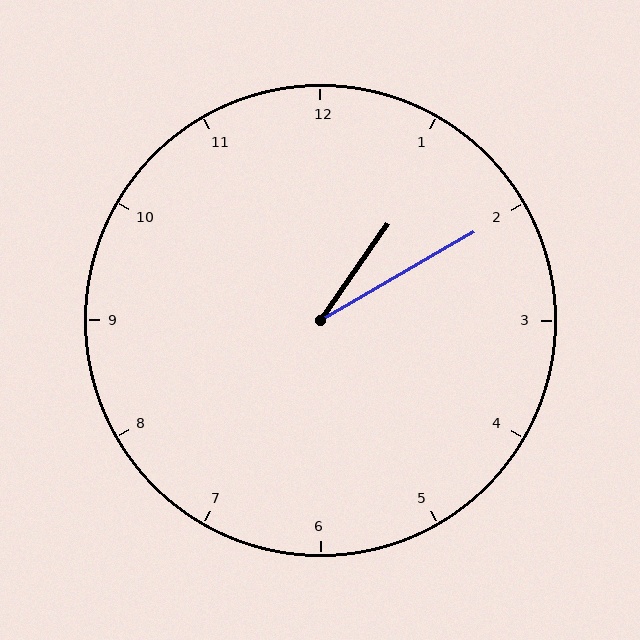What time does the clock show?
1:10.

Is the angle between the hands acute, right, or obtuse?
It is acute.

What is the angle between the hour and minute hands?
Approximately 25 degrees.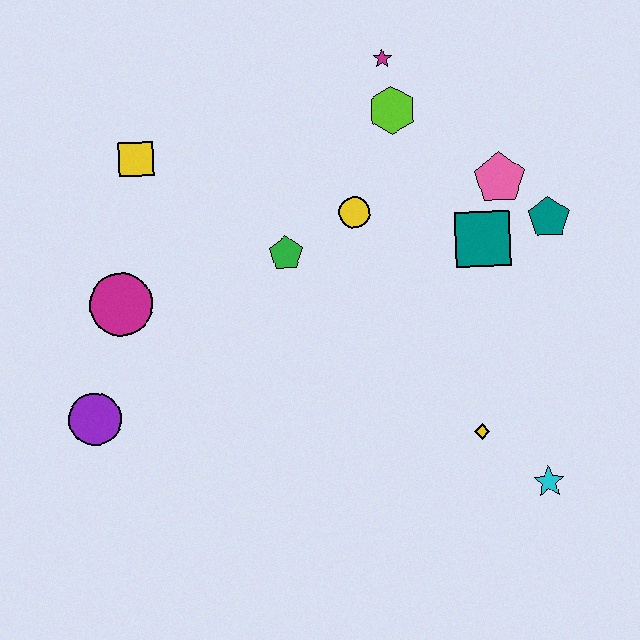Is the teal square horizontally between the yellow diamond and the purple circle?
No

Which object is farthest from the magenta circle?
The cyan star is farthest from the magenta circle.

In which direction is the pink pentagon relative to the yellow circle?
The pink pentagon is to the right of the yellow circle.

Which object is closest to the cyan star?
The yellow diamond is closest to the cyan star.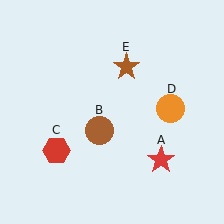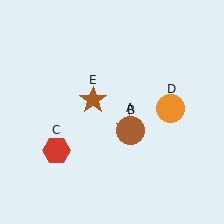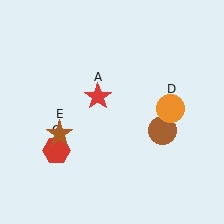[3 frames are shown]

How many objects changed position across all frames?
3 objects changed position: red star (object A), brown circle (object B), brown star (object E).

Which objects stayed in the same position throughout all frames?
Red hexagon (object C) and orange circle (object D) remained stationary.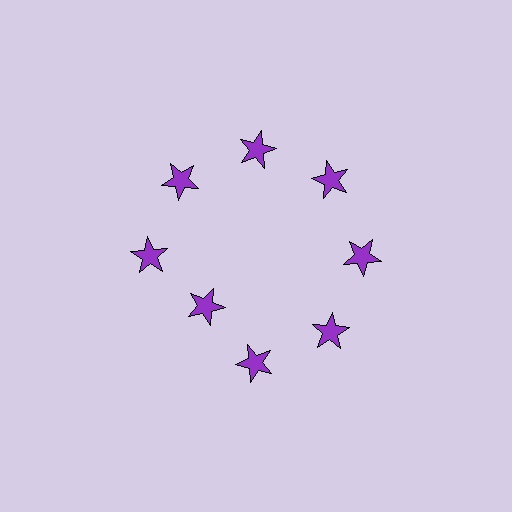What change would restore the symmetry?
The symmetry would be restored by moving it outward, back onto the ring so that all 8 stars sit at equal angles and equal distance from the center.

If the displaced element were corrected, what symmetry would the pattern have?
It would have 8-fold rotational symmetry — the pattern would map onto itself every 45 degrees.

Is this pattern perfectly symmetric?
No. The 8 purple stars are arranged in a ring, but one element near the 8 o'clock position is pulled inward toward the center, breaking the 8-fold rotational symmetry.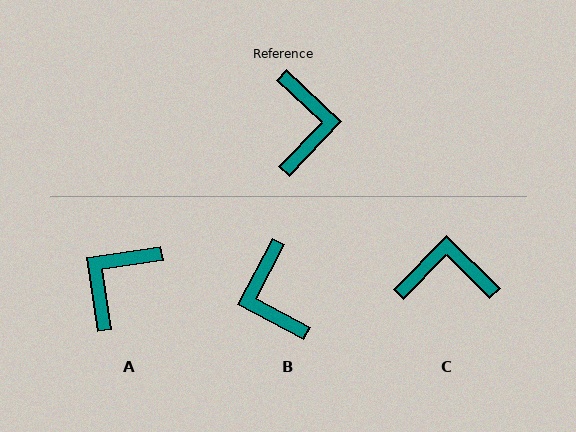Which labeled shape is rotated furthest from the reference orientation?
B, about 164 degrees away.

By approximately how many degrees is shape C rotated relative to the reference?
Approximately 89 degrees counter-clockwise.